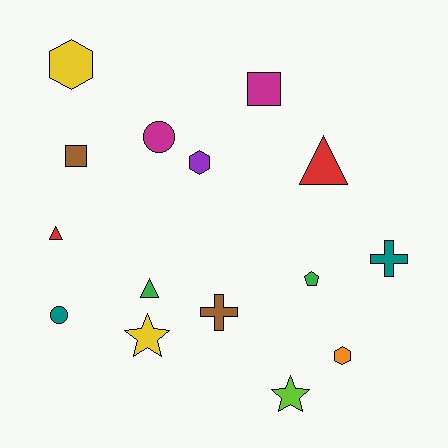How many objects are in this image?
There are 15 objects.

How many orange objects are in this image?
There is 1 orange object.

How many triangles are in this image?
There are 3 triangles.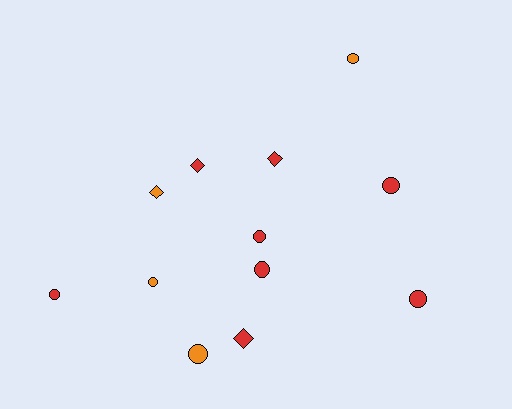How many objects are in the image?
There are 12 objects.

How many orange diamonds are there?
There is 1 orange diamond.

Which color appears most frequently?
Red, with 8 objects.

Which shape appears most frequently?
Circle, with 8 objects.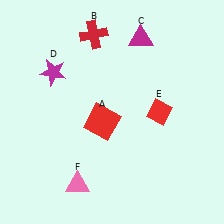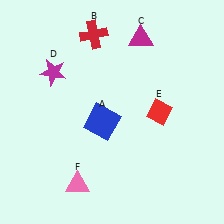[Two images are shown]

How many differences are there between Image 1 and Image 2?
There is 1 difference between the two images.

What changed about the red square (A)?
In Image 1, A is red. In Image 2, it changed to blue.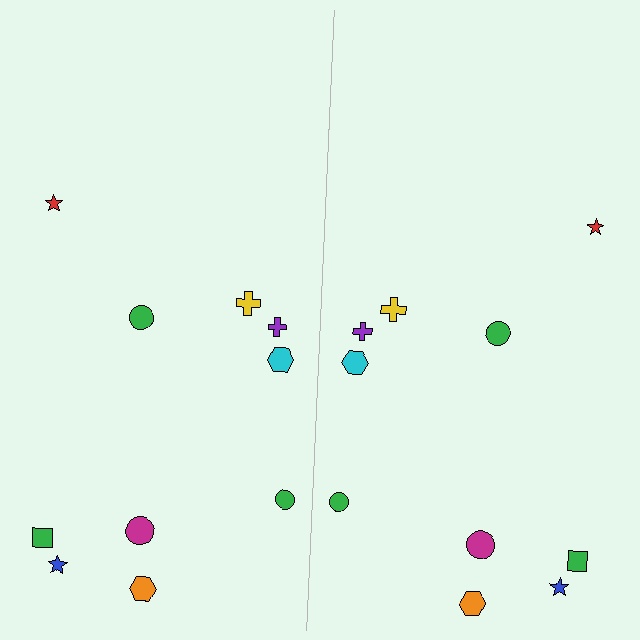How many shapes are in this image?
There are 20 shapes in this image.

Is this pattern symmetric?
Yes, this pattern has bilateral (reflection) symmetry.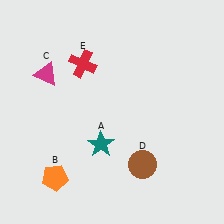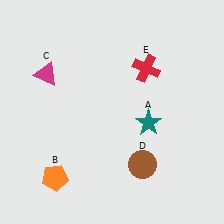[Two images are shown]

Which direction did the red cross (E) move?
The red cross (E) moved right.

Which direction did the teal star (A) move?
The teal star (A) moved right.